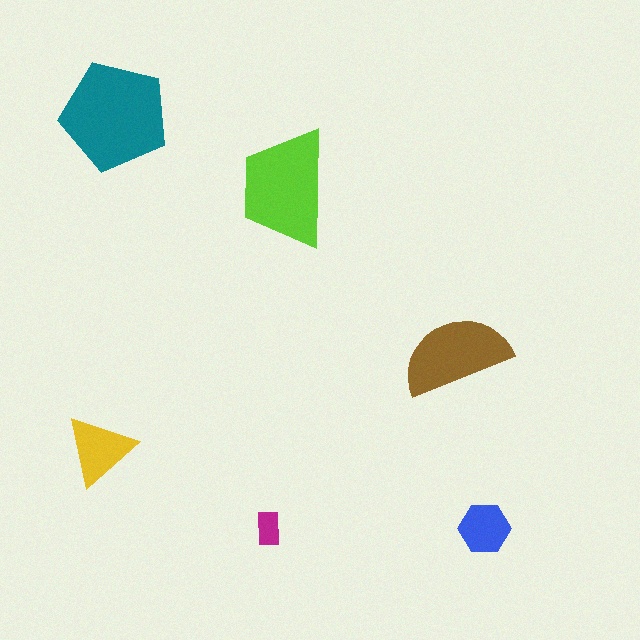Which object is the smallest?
The magenta rectangle.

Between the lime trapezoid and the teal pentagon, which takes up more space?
The teal pentagon.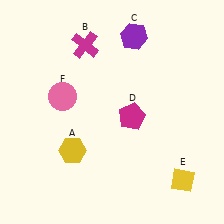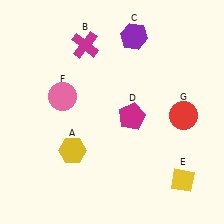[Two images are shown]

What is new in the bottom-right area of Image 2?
A red circle (G) was added in the bottom-right area of Image 2.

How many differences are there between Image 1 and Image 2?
There is 1 difference between the two images.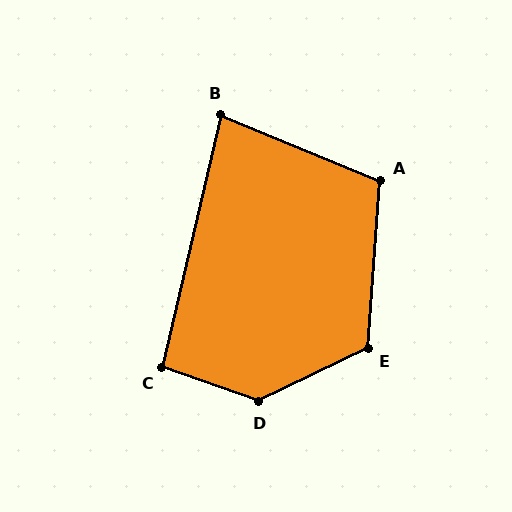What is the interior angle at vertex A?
Approximately 108 degrees (obtuse).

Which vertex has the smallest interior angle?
B, at approximately 81 degrees.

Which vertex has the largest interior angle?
D, at approximately 135 degrees.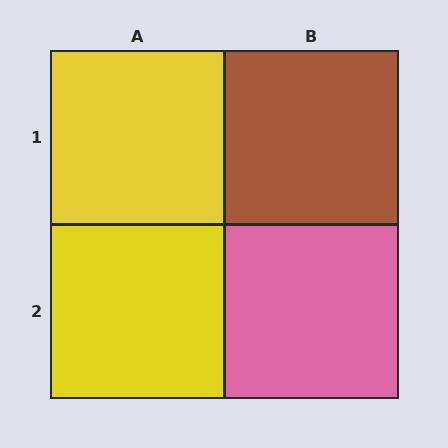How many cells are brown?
1 cell is brown.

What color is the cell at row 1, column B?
Brown.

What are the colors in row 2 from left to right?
Yellow, pink.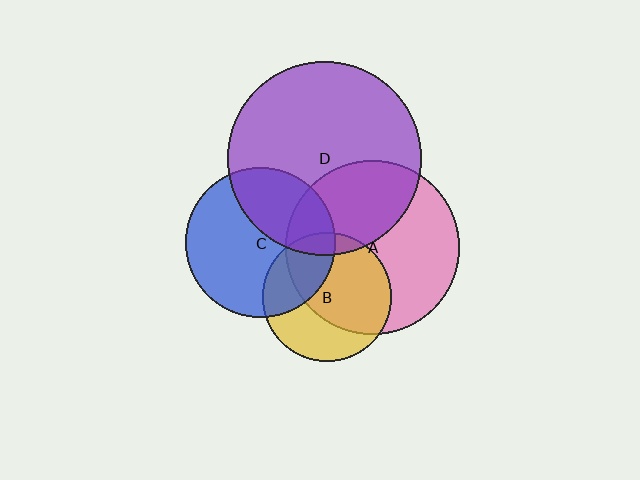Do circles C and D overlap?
Yes.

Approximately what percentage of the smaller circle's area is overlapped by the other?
Approximately 35%.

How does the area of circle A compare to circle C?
Approximately 1.3 times.